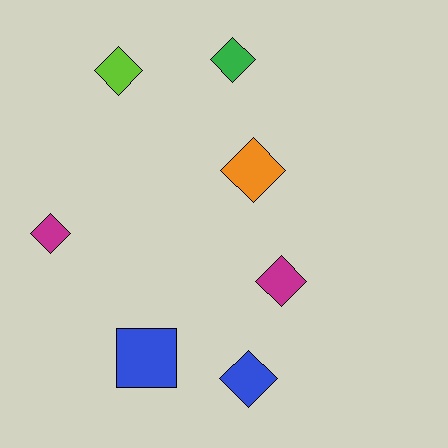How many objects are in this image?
There are 7 objects.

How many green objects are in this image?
There is 1 green object.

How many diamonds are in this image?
There are 6 diamonds.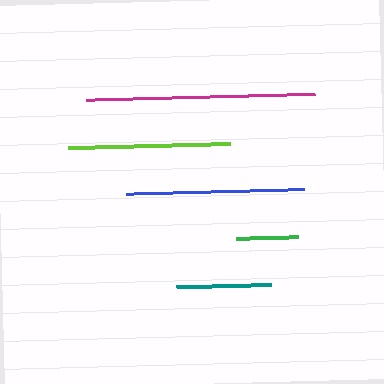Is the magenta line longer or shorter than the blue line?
The magenta line is longer than the blue line.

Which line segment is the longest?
The magenta line is the longest at approximately 229 pixels.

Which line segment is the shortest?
The green line is the shortest at approximately 62 pixels.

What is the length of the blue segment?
The blue segment is approximately 178 pixels long.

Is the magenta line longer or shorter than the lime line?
The magenta line is longer than the lime line.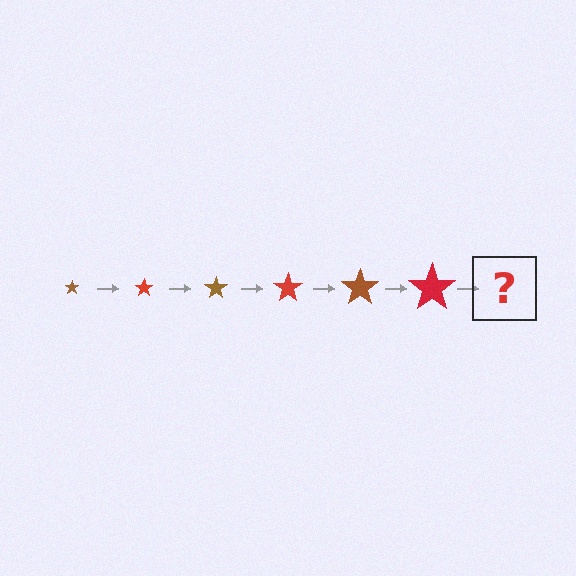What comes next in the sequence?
The next element should be a brown star, larger than the previous one.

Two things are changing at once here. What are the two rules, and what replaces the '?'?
The two rules are that the star grows larger each step and the color cycles through brown and red. The '?' should be a brown star, larger than the previous one.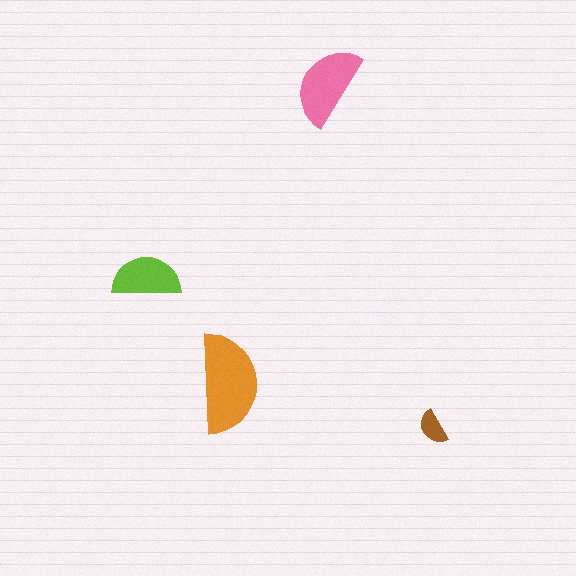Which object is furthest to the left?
The lime semicircle is leftmost.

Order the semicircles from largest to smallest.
the orange one, the pink one, the lime one, the brown one.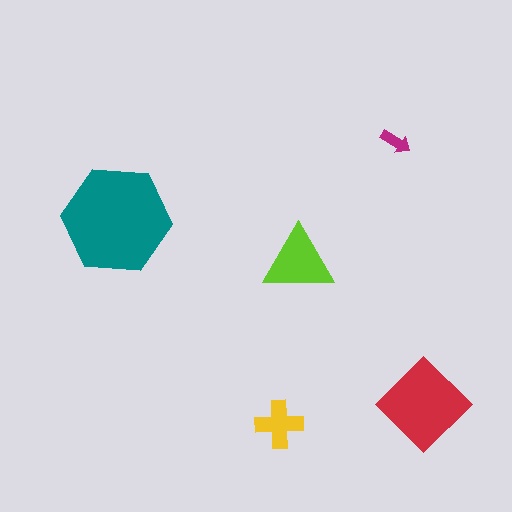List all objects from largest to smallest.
The teal hexagon, the red diamond, the lime triangle, the yellow cross, the magenta arrow.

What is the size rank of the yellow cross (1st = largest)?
4th.